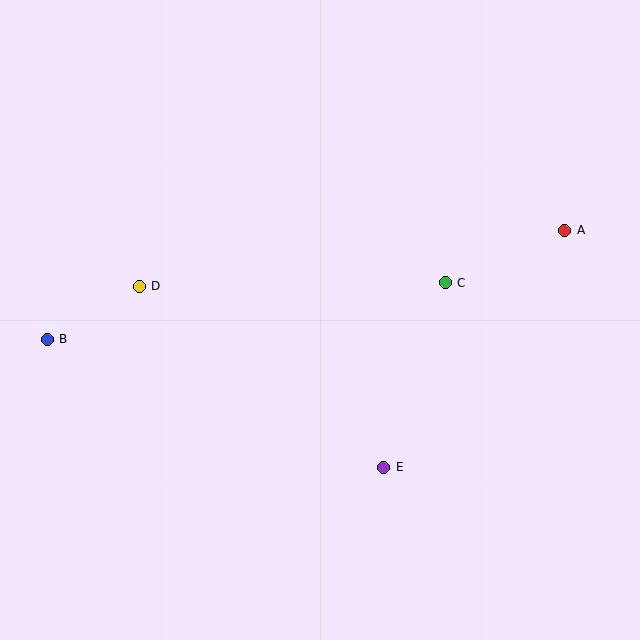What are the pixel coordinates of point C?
Point C is at (445, 283).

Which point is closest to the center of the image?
Point C at (445, 283) is closest to the center.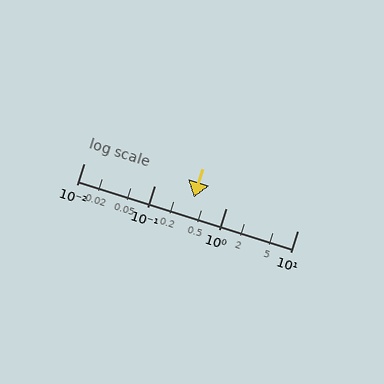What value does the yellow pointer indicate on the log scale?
The pointer indicates approximately 0.35.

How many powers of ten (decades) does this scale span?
The scale spans 3 decades, from 0.01 to 10.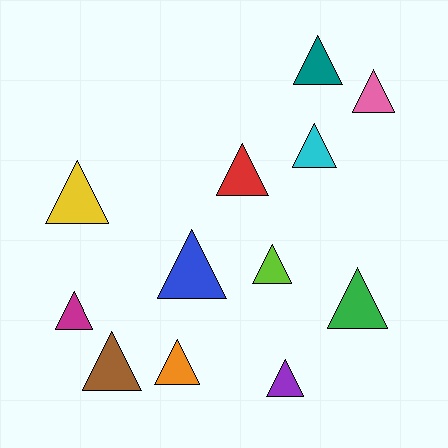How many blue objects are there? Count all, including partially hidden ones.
There is 1 blue object.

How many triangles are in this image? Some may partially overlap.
There are 12 triangles.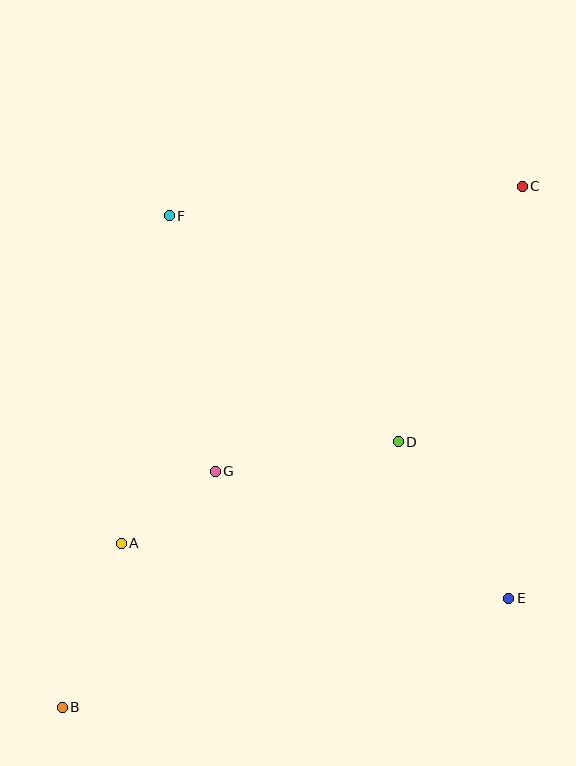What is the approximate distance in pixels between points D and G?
The distance between D and G is approximately 185 pixels.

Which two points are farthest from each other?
Points B and C are farthest from each other.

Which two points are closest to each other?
Points A and G are closest to each other.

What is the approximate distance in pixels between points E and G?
The distance between E and G is approximately 320 pixels.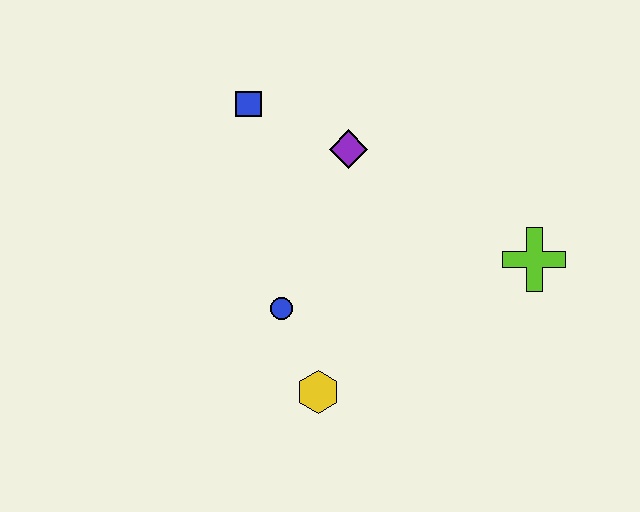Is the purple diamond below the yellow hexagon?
No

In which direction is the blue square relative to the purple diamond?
The blue square is to the left of the purple diamond.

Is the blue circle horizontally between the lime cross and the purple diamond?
No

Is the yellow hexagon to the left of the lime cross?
Yes